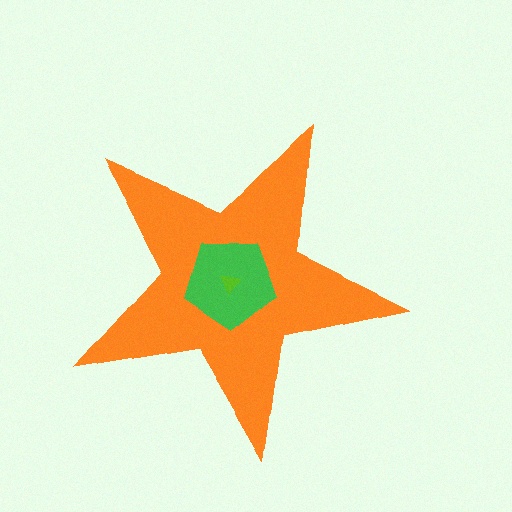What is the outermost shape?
The orange star.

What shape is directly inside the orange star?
The green pentagon.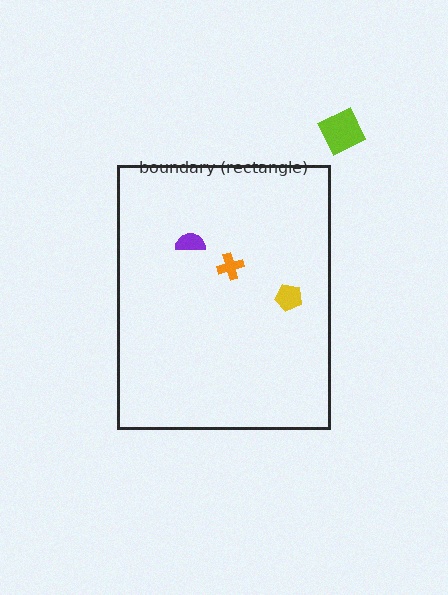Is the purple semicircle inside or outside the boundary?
Inside.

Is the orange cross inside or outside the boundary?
Inside.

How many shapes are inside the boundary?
3 inside, 1 outside.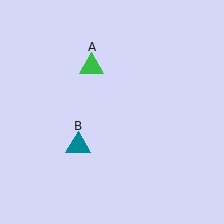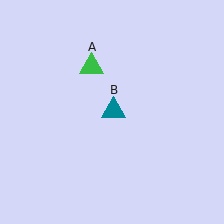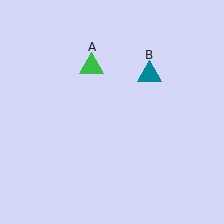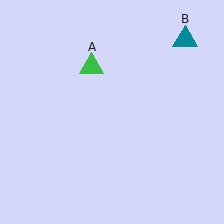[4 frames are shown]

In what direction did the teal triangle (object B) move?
The teal triangle (object B) moved up and to the right.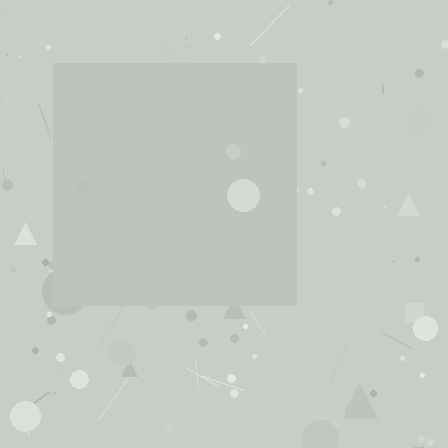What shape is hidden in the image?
A square is hidden in the image.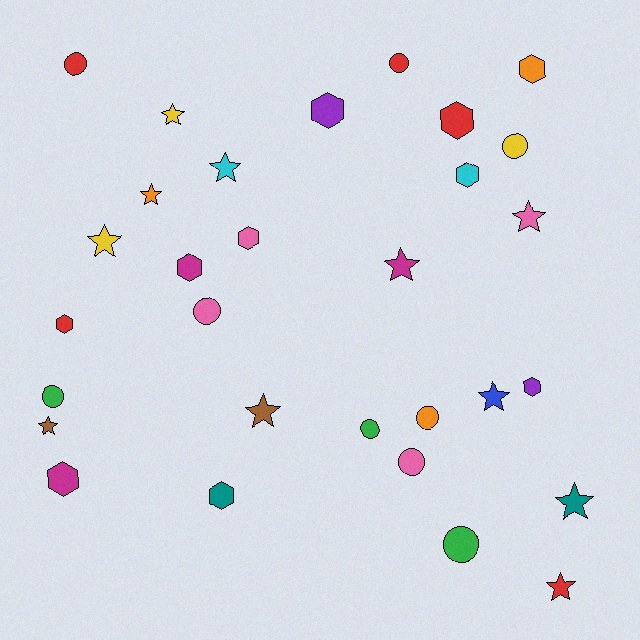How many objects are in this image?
There are 30 objects.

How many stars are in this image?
There are 11 stars.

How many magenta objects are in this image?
There are 3 magenta objects.